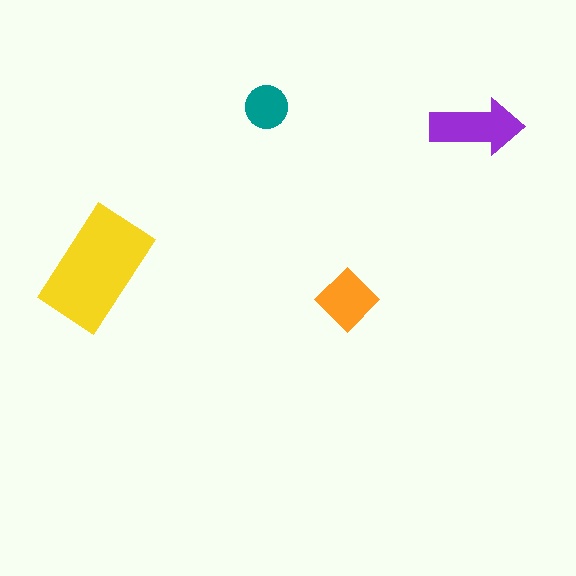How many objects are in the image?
There are 4 objects in the image.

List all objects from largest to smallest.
The yellow rectangle, the purple arrow, the orange diamond, the teal circle.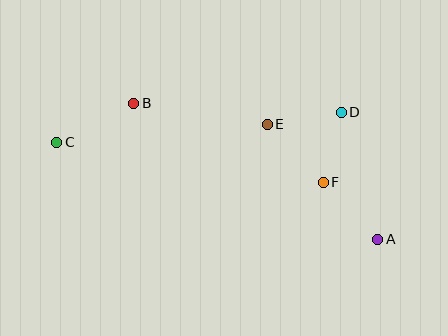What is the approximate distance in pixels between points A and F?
The distance between A and F is approximately 79 pixels.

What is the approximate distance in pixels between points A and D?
The distance between A and D is approximately 132 pixels.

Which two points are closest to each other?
Points D and F are closest to each other.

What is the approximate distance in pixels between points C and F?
The distance between C and F is approximately 269 pixels.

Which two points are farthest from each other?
Points A and C are farthest from each other.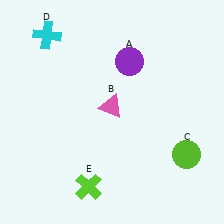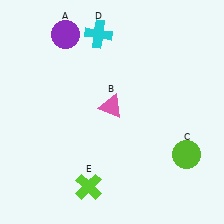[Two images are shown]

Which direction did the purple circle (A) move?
The purple circle (A) moved left.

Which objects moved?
The objects that moved are: the purple circle (A), the cyan cross (D).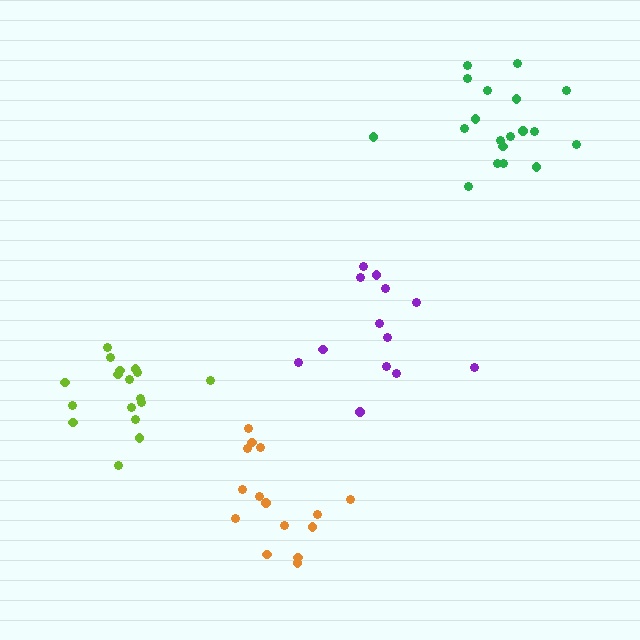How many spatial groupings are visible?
There are 4 spatial groupings.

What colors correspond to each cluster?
The clusters are colored: lime, purple, orange, green.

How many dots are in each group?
Group 1: 17 dots, Group 2: 13 dots, Group 3: 15 dots, Group 4: 19 dots (64 total).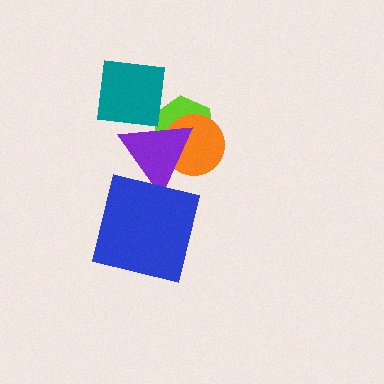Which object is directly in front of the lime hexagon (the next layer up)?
The orange circle is directly in front of the lime hexagon.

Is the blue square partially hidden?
No, no other shape covers it.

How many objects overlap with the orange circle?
2 objects overlap with the orange circle.